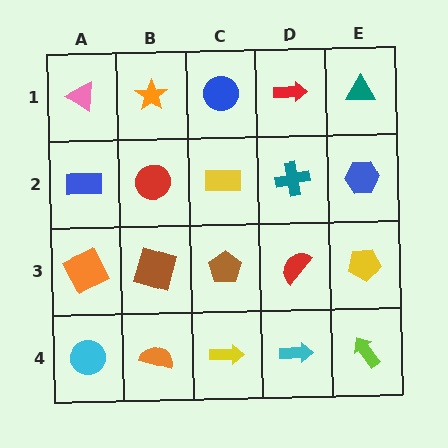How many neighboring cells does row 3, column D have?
4.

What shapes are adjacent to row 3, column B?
A red circle (row 2, column B), an orange semicircle (row 4, column B), an orange square (row 3, column A), a brown pentagon (row 3, column C).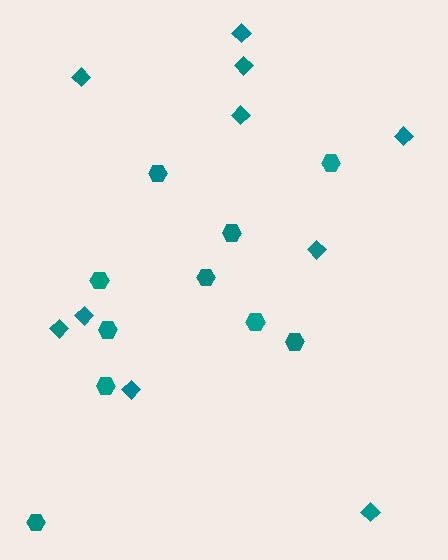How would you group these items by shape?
There are 2 groups: one group of diamonds (10) and one group of hexagons (10).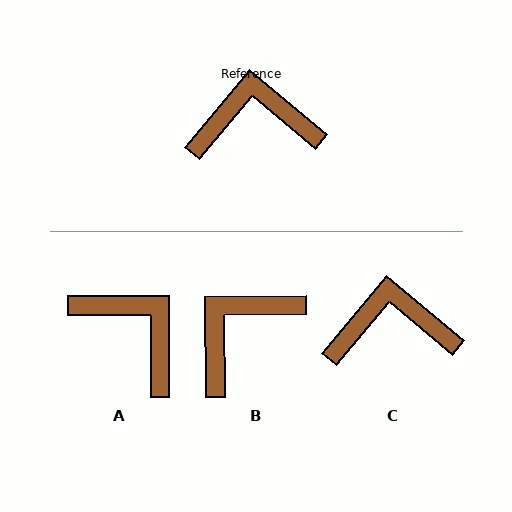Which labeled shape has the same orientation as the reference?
C.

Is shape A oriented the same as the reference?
No, it is off by about 50 degrees.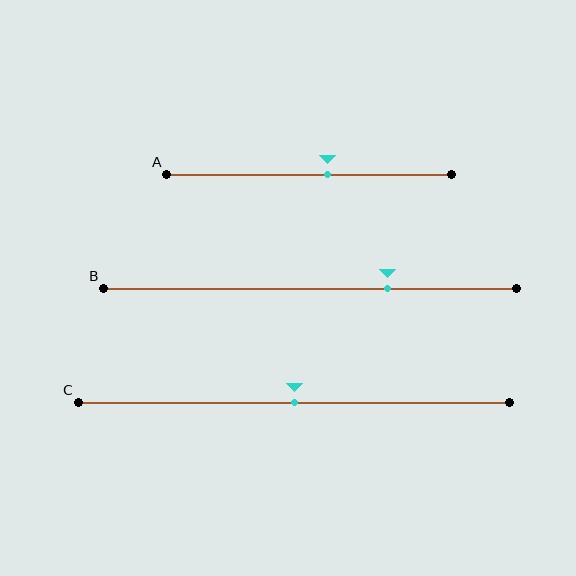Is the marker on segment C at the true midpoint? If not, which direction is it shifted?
Yes, the marker on segment C is at the true midpoint.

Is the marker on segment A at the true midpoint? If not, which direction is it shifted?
No, the marker on segment A is shifted to the right by about 7% of the segment length.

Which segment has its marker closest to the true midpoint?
Segment C has its marker closest to the true midpoint.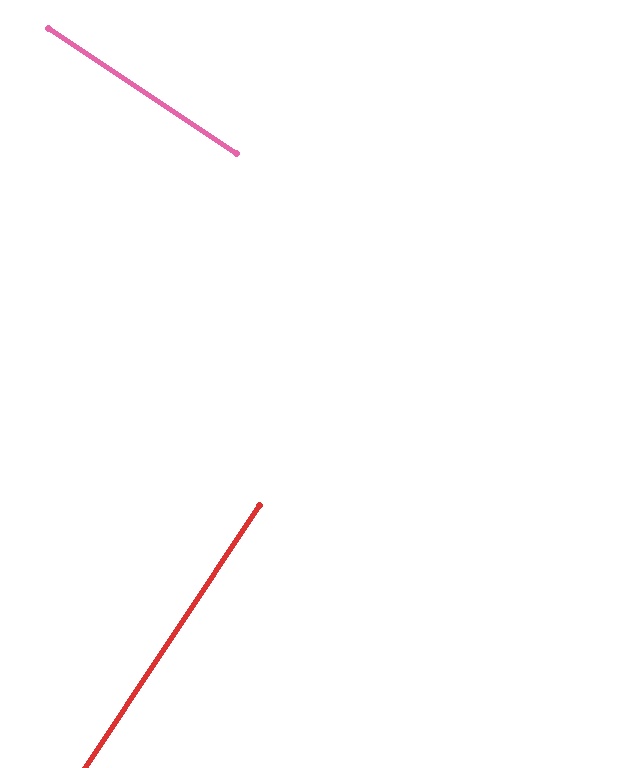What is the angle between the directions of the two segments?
Approximately 90 degrees.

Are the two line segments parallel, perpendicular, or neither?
Perpendicular — they meet at approximately 90°.